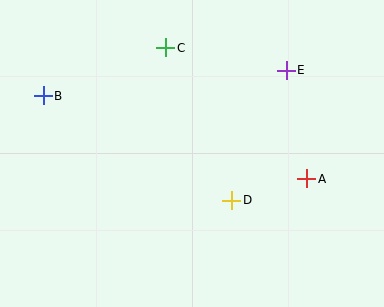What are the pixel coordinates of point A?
Point A is at (307, 179).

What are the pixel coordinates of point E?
Point E is at (286, 70).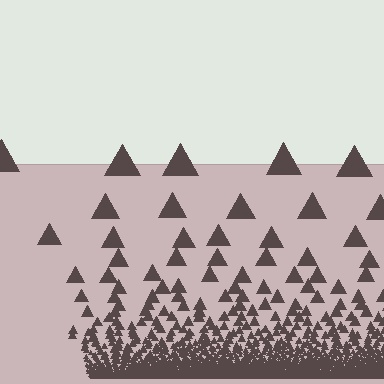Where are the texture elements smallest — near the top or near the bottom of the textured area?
Near the bottom.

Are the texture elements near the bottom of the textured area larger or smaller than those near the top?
Smaller. The gradient is inverted — elements near the bottom are smaller and denser.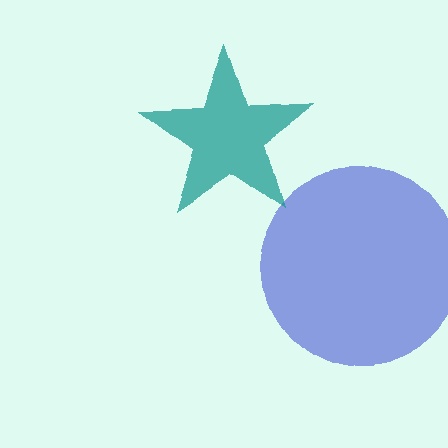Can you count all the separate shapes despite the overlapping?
Yes, there are 2 separate shapes.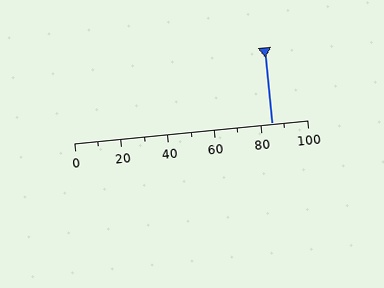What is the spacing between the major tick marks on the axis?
The major ticks are spaced 20 apart.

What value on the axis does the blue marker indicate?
The marker indicates approximately 85.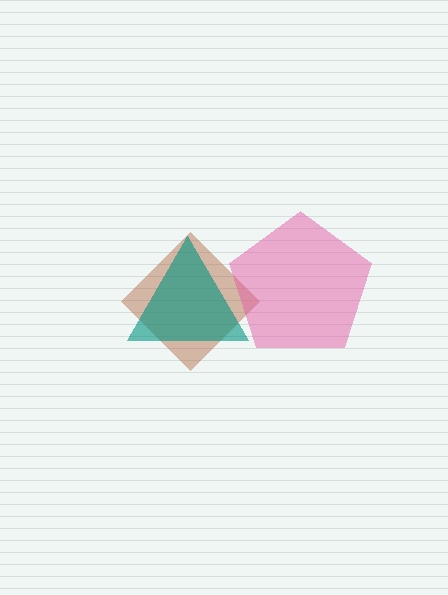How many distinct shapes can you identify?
There are 3 distinct shapes: a brown diamond, a pink pentagon, a teal triangle.